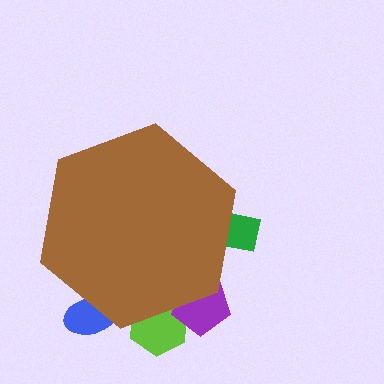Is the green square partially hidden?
Yes, the green square is partially hidden behind the brown hexagon.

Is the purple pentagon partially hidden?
Yes, the purple pentagon is partially hidden behind the brown hexagon.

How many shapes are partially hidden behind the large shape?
4 shapes are partially hidden.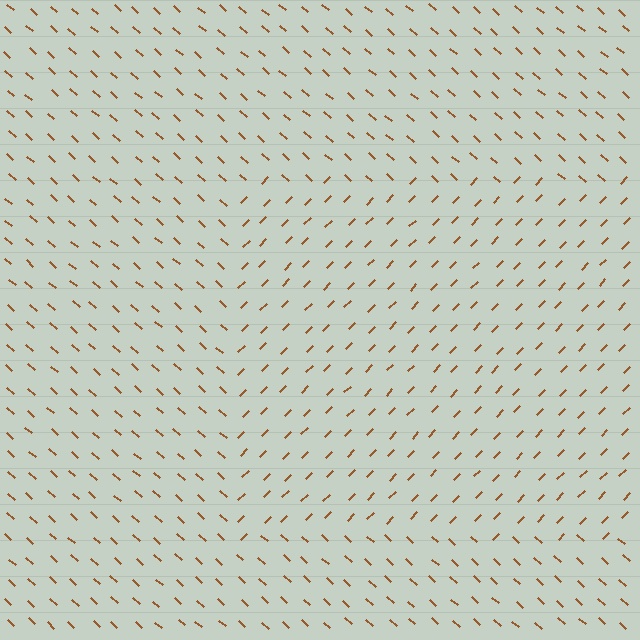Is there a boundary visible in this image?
Yes, there is a texture boundary formed by a change in line orientation.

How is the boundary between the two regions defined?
The boundary is defined purely by a change in line orientation (approximately 87 degrees difference). All lines are the same color and thickness.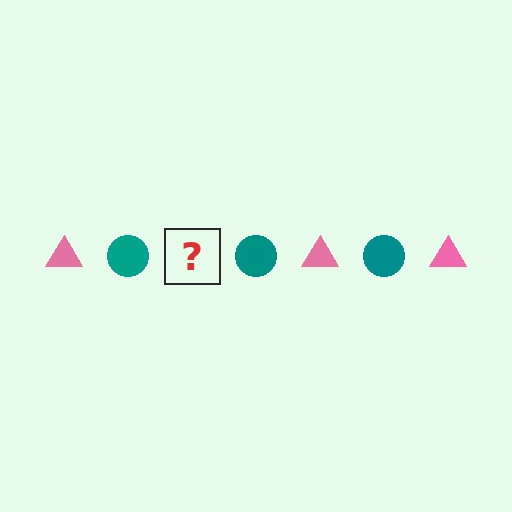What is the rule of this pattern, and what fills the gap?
The rule is that the pattern alternates between pink triangle and teal circle. The gap should be filled with a pink triangle.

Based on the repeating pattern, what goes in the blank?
The blank should be a pink triangle.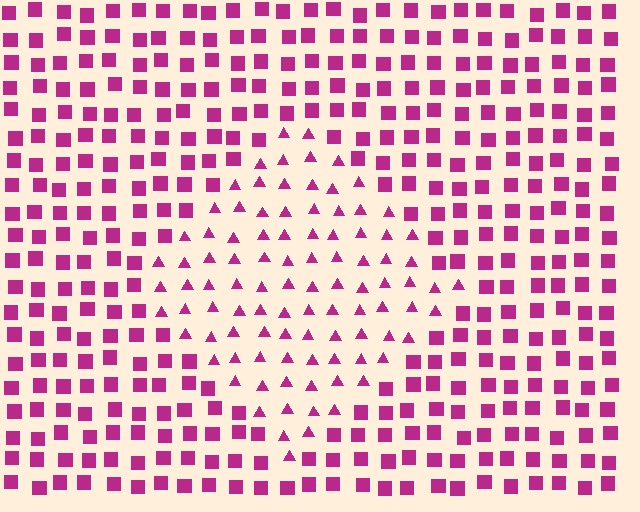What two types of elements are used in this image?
The image uses triangles inside the diamond region and squares outside it.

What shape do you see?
I see a diamond.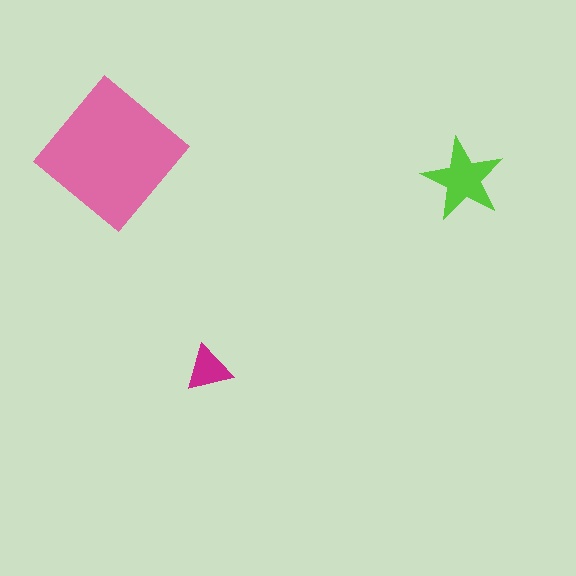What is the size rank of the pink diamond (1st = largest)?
1st.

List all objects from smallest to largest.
The magenta triangle, the lime star, the pink diamond.